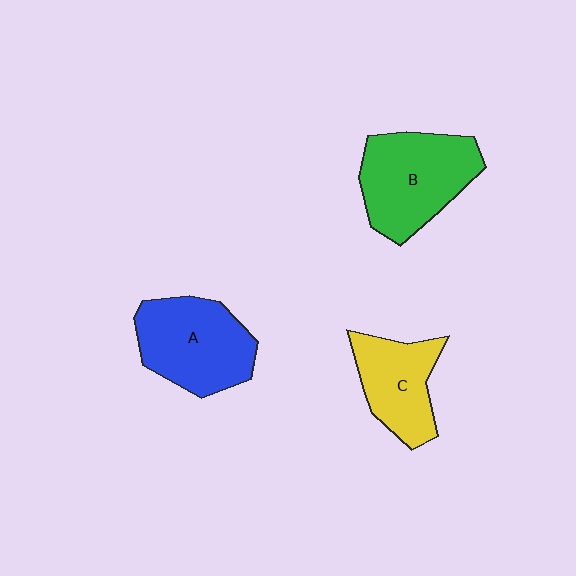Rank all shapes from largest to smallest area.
From largest to smallest: B (green), A (blue), C (yellow).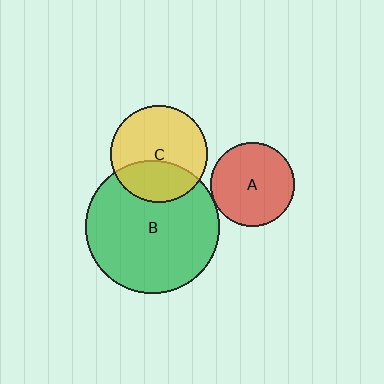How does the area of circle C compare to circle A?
Approximately 1.3 times.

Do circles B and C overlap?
Yes.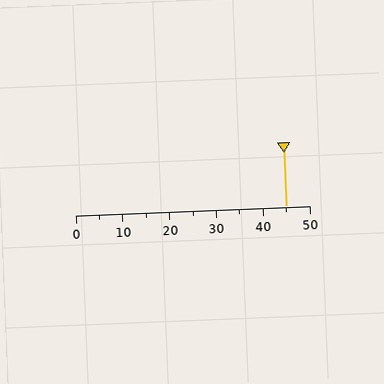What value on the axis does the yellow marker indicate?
The marker indicates approximately 45.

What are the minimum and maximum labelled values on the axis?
The axis runs from 0 to 50.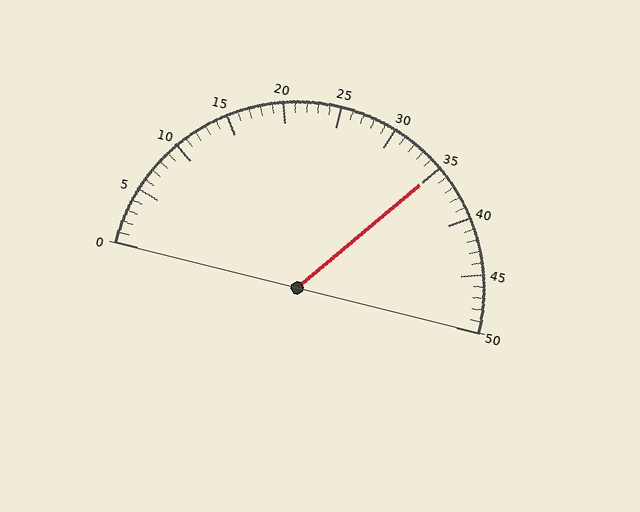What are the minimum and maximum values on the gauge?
The gauge ranges from 0 to 50.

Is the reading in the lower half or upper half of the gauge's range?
The reading is in the upper half of the range (0 to 50).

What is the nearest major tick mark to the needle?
The nearest major tick mark is 35.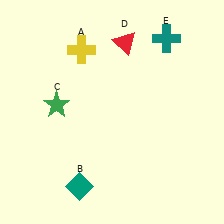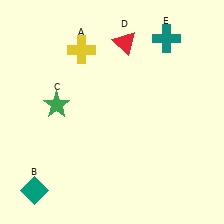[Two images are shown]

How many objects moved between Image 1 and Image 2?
1 object moved between the two images.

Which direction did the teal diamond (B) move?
The teal diamond (B) moved left.